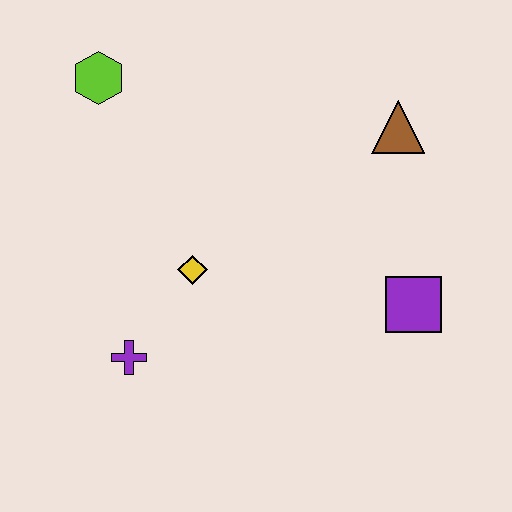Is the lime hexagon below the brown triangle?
No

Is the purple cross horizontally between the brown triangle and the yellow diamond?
No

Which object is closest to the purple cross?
The yellow diamond is closest to the purple cross.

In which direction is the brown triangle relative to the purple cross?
The brown triangle is to the right of the purple cross.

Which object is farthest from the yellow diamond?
The brown triangle is farthest from the yellow diamond.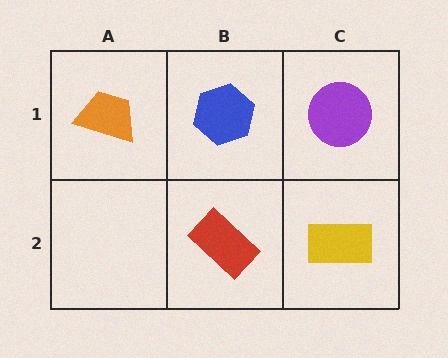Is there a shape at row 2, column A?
No, that cell is empty.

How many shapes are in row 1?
3 shapes.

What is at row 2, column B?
A red rectangle.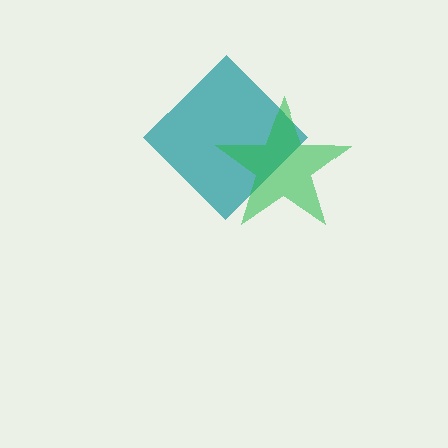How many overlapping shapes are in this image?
There are 2 overlapping shapes in the image.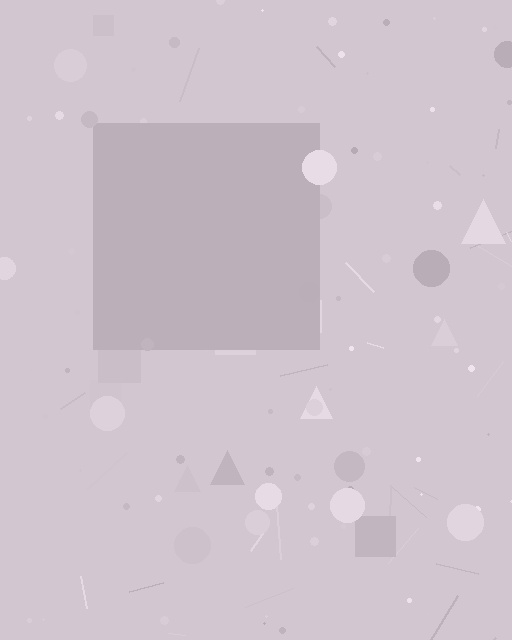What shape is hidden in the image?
A square is hidden in the image.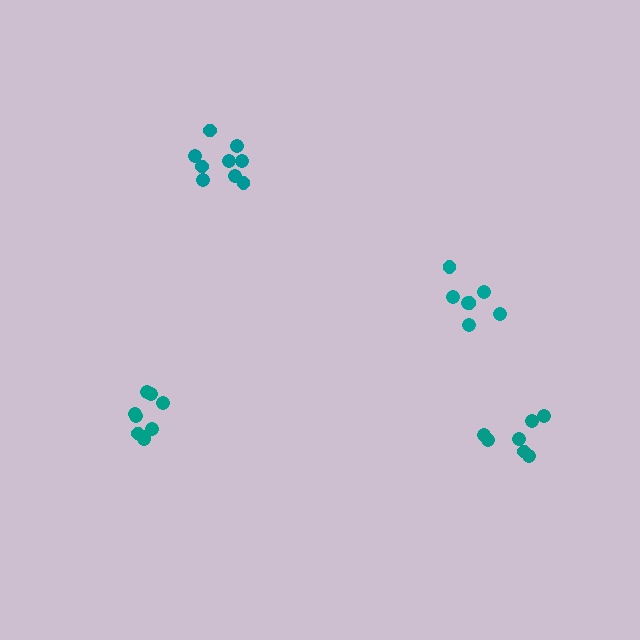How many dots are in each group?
Group 1: 7 dots, Group 2: 9 dots, Group 3: 9 dots, Group 4: 7 dots (32 total).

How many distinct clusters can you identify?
There are 4 distinct clusters.